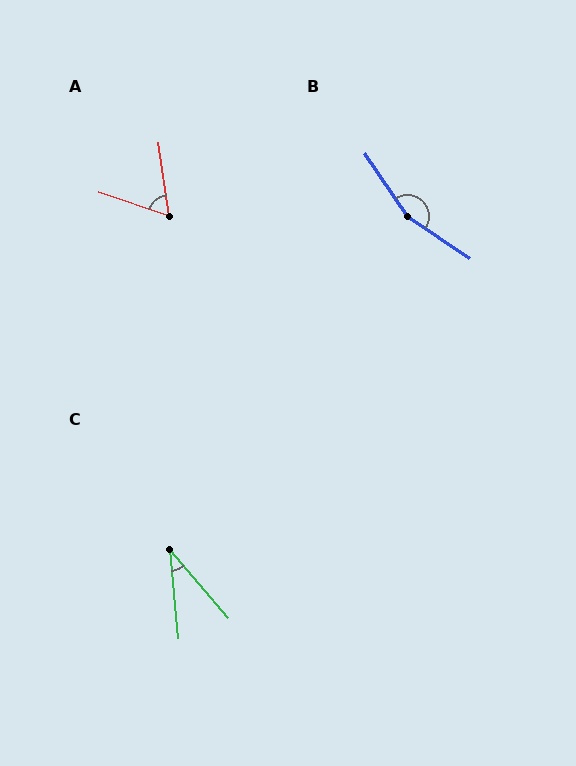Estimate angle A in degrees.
Approximately 63 degrees.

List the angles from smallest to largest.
C (36°), A (63°), B (158°).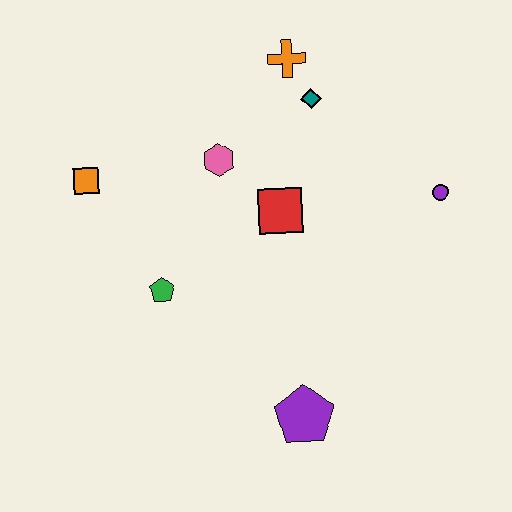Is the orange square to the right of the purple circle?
No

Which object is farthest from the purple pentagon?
The orange cross is farthest from the purple pentagon.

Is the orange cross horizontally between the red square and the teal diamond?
Yes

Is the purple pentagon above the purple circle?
No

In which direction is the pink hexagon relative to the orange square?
The pink hexagon is to the right of the orange square.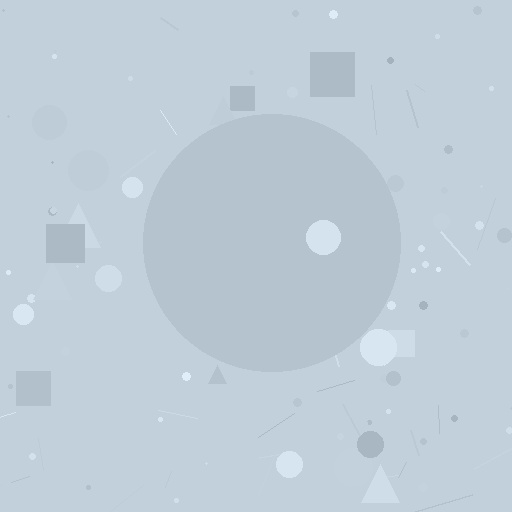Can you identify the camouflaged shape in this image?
The camouflaged shape is a circle.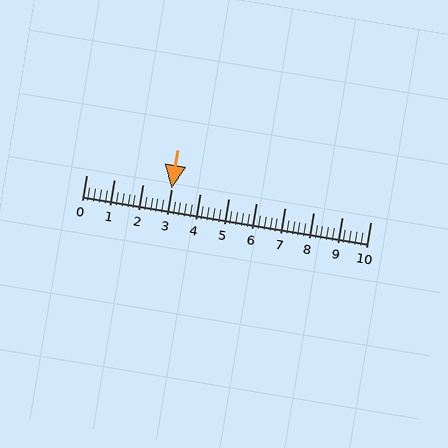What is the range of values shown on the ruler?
The ruler shows values from 0 to 10.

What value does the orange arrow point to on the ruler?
The orange arrow points to approximately 3.0.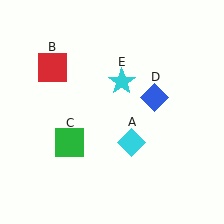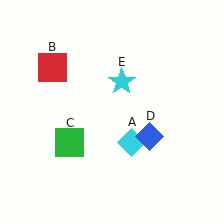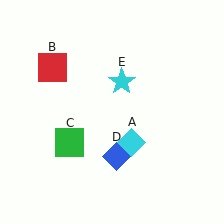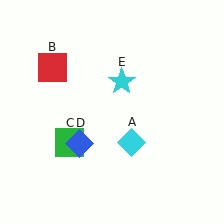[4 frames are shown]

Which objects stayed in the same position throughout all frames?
Cyan diamond (object A) and red square (object B) and green square (object C) and cyan star (object E) remained stationary.